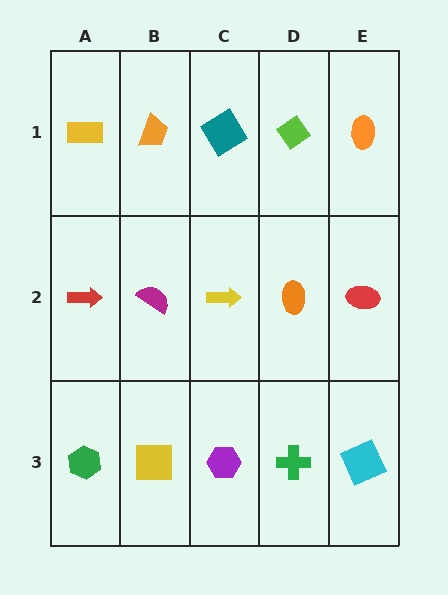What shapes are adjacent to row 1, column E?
A red ellipse (row 2, column E), a lime diamond (row 1, column D).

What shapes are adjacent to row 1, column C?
A yellow arrow (row 2, column C), an orange trapezoid (row 1, column B), a lime diamond (row 1, column D).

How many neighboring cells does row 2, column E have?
3.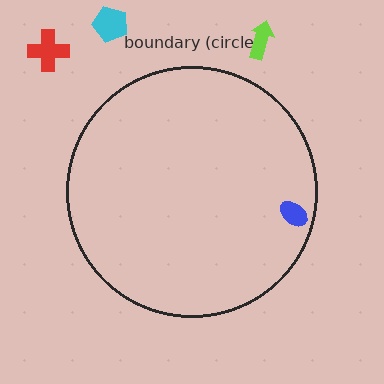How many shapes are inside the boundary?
1 inside, 3 outside.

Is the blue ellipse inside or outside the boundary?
Inside.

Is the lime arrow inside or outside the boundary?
Outside.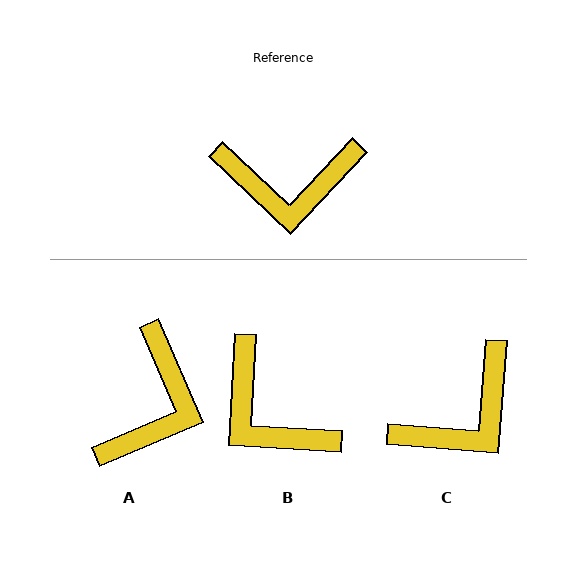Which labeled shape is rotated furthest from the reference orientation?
A, about 67 degrees away.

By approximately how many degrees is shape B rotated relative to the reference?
Approximately 50 degrees clockwise.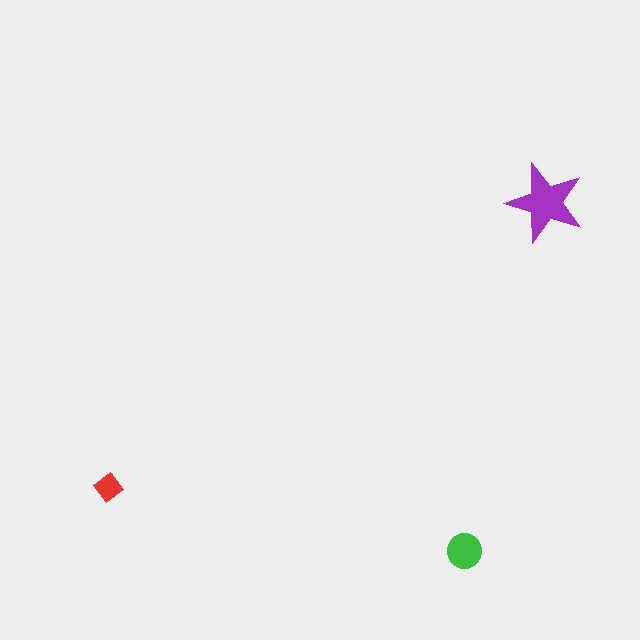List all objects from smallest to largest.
The red diamond, the green circle, the purple star.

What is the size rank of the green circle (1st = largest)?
2nd.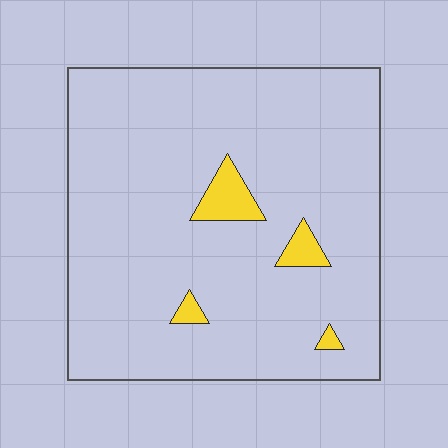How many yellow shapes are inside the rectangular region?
4.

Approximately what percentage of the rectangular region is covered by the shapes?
Approximately 5%.